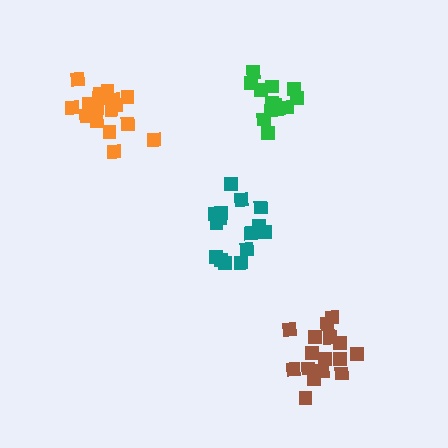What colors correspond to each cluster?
The clusters are colored: teal, orange, brown, green.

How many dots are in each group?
Group 1: 16 dots, Group 2: 19 dots, Group 3: 16 dots, Group 4: 13 dots (64 total).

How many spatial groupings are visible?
There are 4 spatial groupings.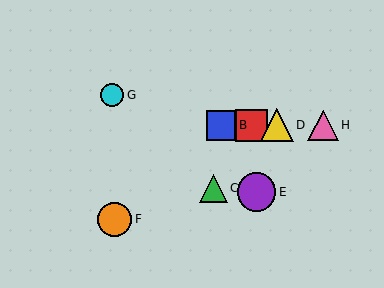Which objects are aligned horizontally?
Objects A, B, D, H are aligned horizontally.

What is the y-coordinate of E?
Object E is at y≈192.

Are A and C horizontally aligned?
No, A is at y≈125 and C is at y≈188.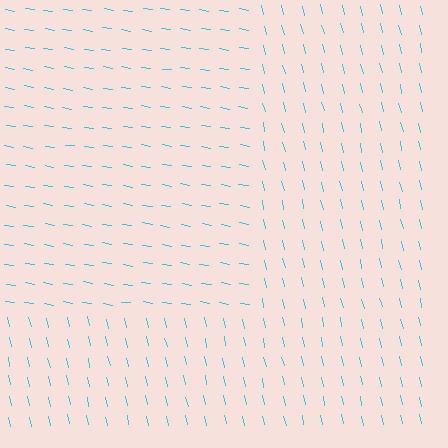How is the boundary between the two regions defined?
The boundary is defined purely by a change in line orientation (approximately 69 degrees difference). All lines are the same color and thickness.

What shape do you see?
I see a rectangle.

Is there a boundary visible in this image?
Yes, there is a texture boundary formed by a change in line orientation.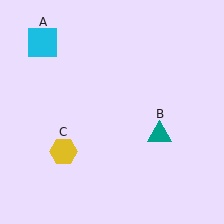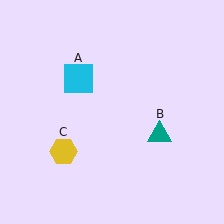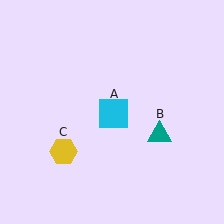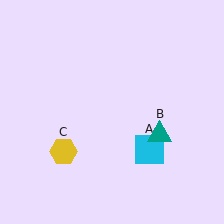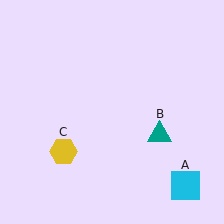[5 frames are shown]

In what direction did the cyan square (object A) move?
The cyan square (object A) moved down and to the right.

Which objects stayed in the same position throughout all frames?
Teal triangle (object B) and yellow hexagon (object C) remained stationary.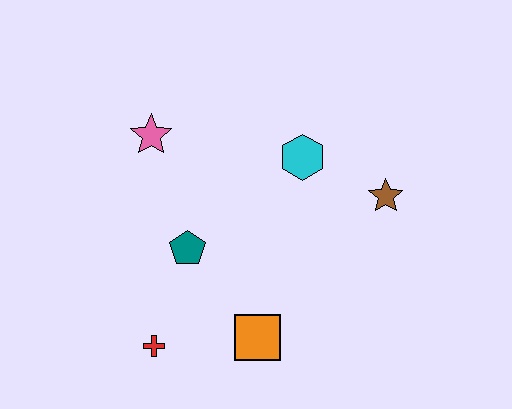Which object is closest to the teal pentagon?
The red cross is closest to the teal pentagon.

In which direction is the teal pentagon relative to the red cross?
The teal pentagon is above the red cross.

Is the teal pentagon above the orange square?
Yes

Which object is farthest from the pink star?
The brown star is farthest from the pink star.